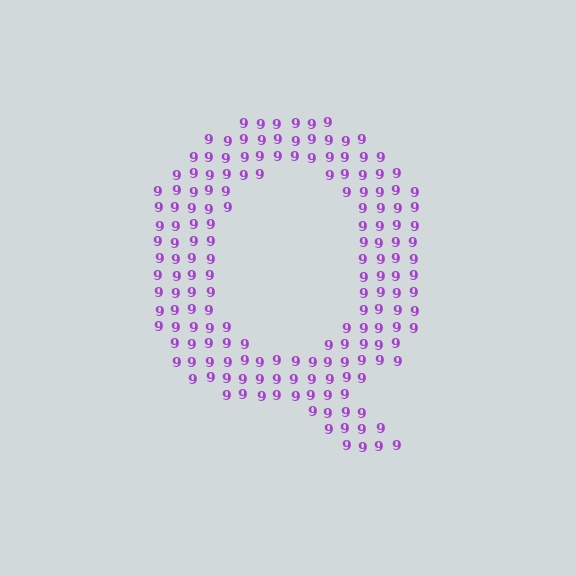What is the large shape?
The large shape is the letter Q.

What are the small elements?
The small elements are digit 9's.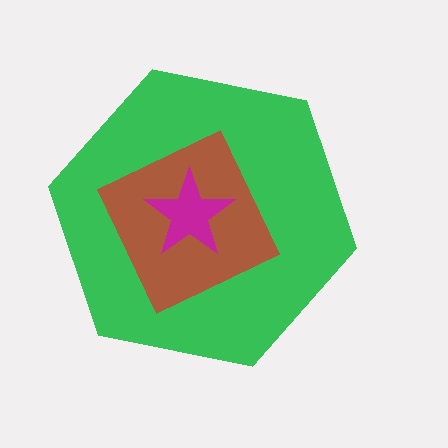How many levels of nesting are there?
3.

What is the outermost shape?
The green hexagon.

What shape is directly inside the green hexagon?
The brown square.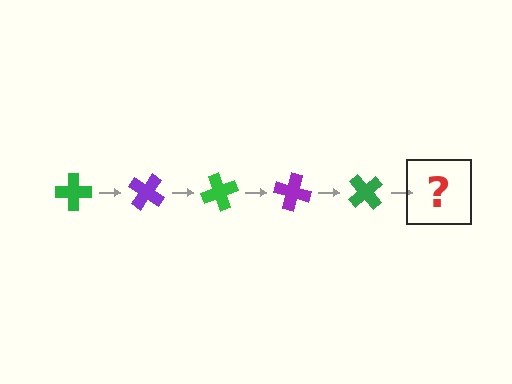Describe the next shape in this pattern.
It should be a purple cross, rotated 175 degrees from the start.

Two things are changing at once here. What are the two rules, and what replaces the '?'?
The two rules are that it rotates 35 degrees each step and the color cycles through green and purple. The '?' should be a purple cross, rotated 175 degrees from the start.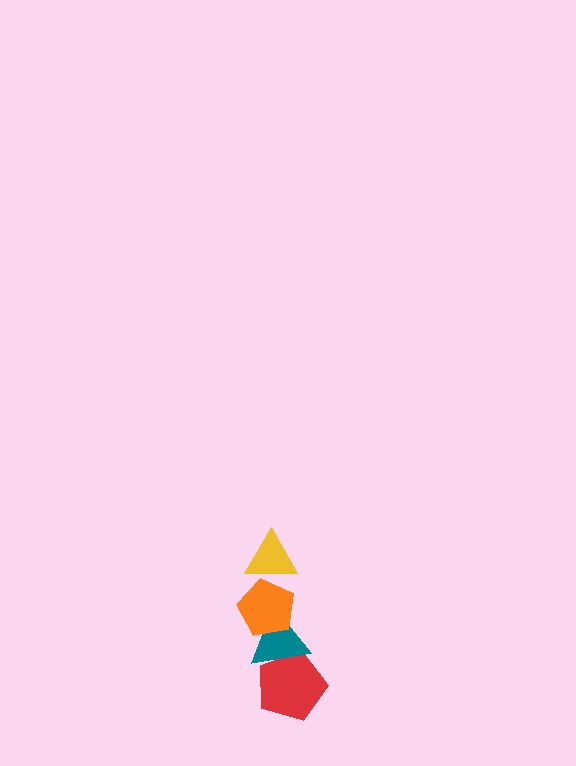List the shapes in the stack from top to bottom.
From top to bottom: the yellow triangle, the orange pentagon, the teal triangle, the red pentagon.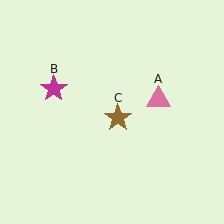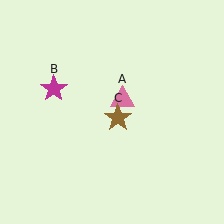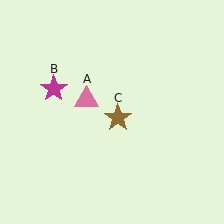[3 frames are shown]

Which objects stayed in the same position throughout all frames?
Magenta star (object B) and brown star (object C) remained stationary.